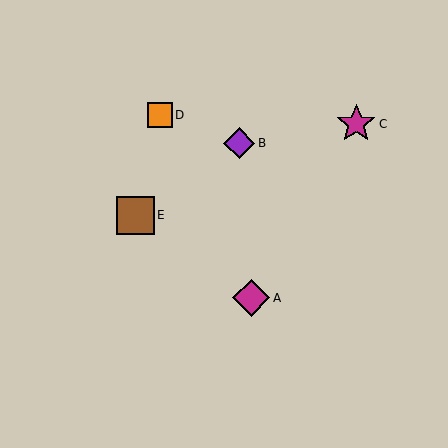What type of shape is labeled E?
Shape E is a brown square.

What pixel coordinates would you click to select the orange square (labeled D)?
Click at (160, 115) to select the orange square D.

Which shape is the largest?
The magenta star (labeled C) is the largest.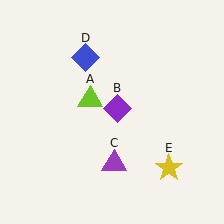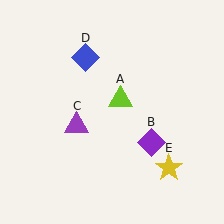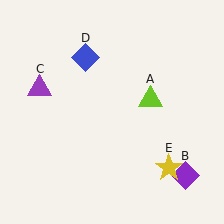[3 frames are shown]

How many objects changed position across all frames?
3 objects changed position: lime triangle (object A), purple diamond (object B), purple triangle (object C).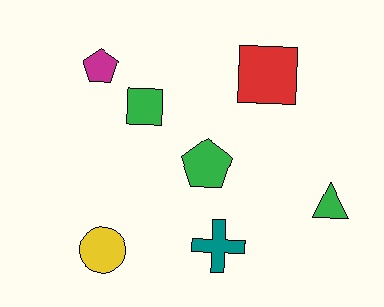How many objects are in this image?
There are 7 objects.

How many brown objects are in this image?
There are no brown objects.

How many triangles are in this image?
There is 1 triangle.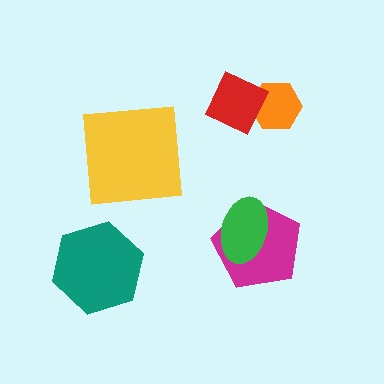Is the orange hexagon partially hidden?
Yes, it is partially covered by another shape.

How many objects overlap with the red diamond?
1 object overlaps with the red diamond.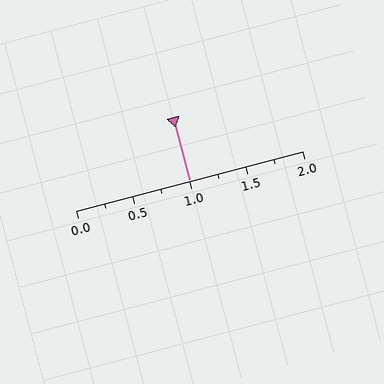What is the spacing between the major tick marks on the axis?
The major ticks are spaced 0.5 apart.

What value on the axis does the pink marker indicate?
The marker indicates approximately 1.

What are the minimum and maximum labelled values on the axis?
The axis runs from 0.0 to 2.0.